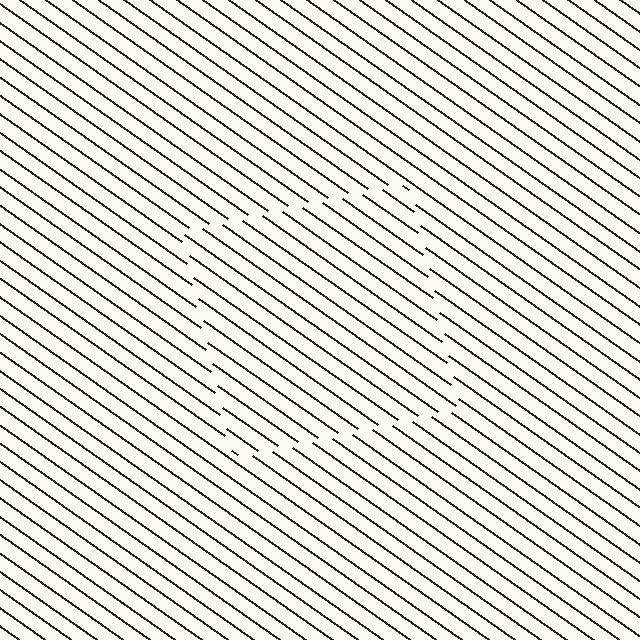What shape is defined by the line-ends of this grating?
An illusory square. The interior of the shape contains the same grating, shifted by half a period — the contour is defined by the phase discontinuity where line-ends from the inner and outer gratings abut.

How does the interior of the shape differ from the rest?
The interior of the shape contains the same grating, shifted by half a period — the contour is defined by the phase discontinuity where line-ends from the inner and outer gratings abut.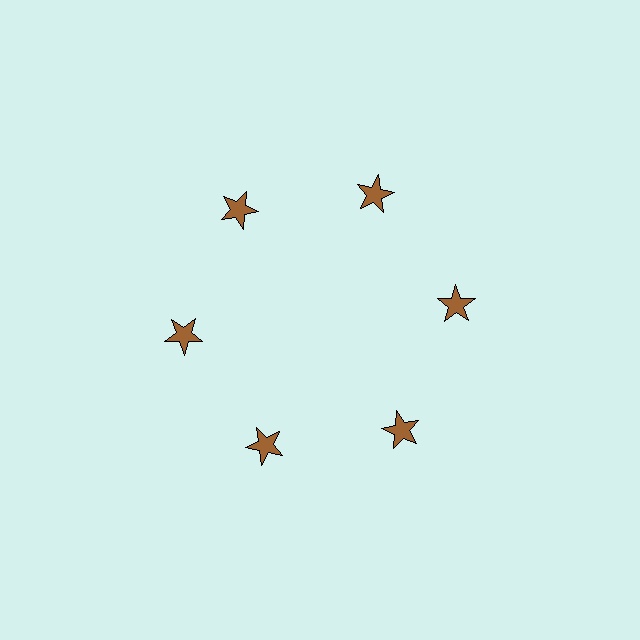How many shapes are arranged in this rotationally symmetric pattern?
There are 6 shapes, arranged in 6 groups of 1.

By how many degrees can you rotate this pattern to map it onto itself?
The pattern maps onto itself every 60 degrees of rotation.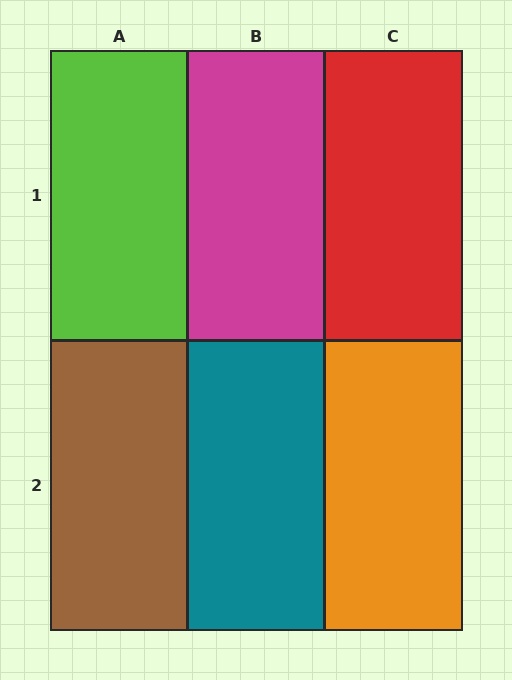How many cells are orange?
1 cell is orange.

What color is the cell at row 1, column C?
Red.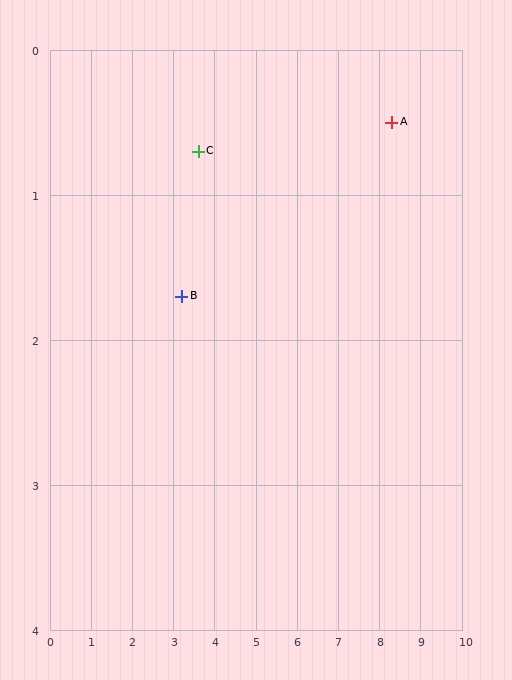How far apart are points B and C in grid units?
Points B and C are about 1.1 grid units apart.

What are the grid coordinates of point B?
Point B is at approximately (3.2, 1.7).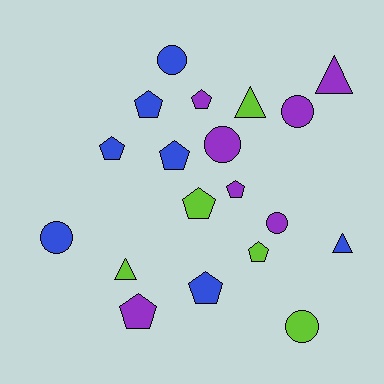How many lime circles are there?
There is 1 lime circle.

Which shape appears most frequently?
Pentagon, with 9 objects.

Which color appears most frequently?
Blue, with 7 objects.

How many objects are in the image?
There are 19 objects.